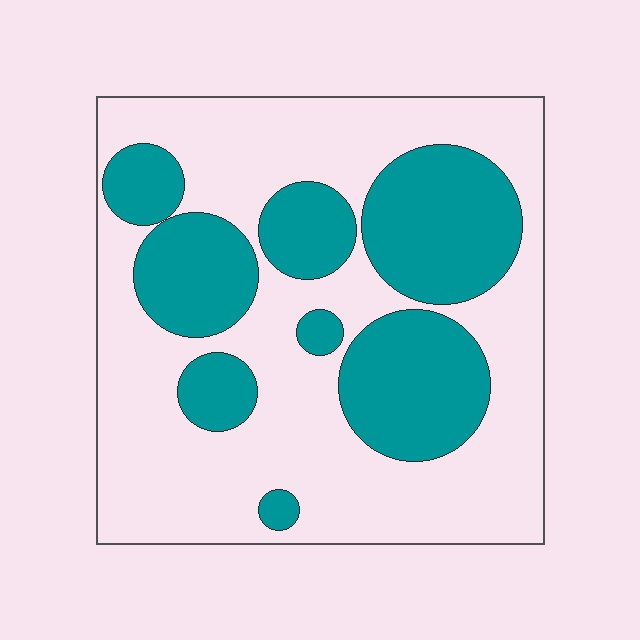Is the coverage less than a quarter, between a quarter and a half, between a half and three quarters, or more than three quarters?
Between a quarter and a half.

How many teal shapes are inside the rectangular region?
8.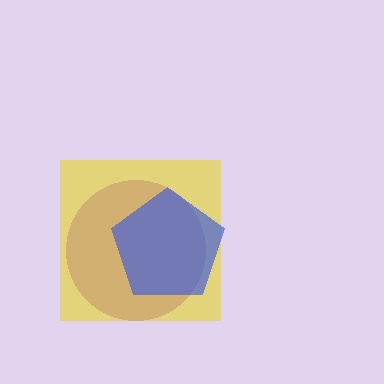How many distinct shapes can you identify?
There are 3 distinct shapes: a purple circle, a yellow square, a blue pentagon.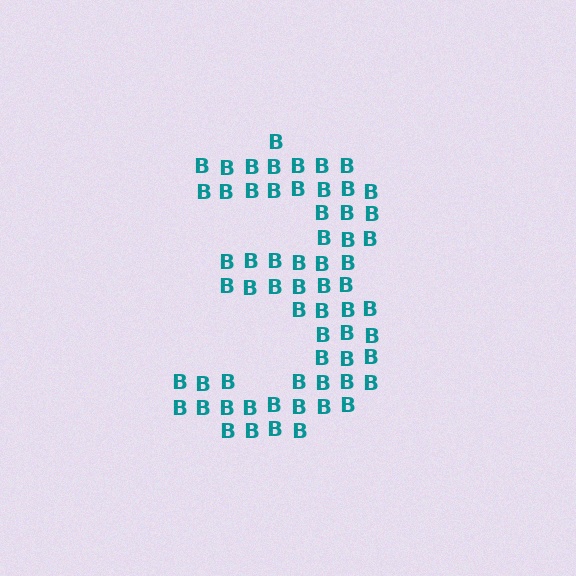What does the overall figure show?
The overall figure shows the digit 3.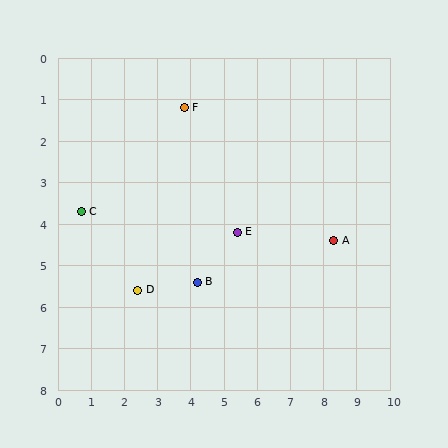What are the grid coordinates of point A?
Point A is at approximately (8.3, 4.4).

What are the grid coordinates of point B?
Point B is at approximately (4.2, 5.4).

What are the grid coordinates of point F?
Point F is at approximately (3.8, 1.2).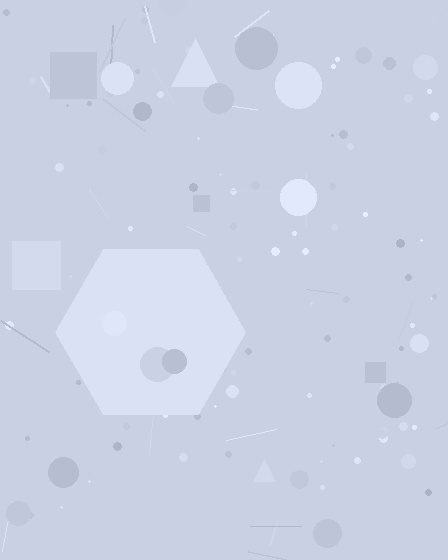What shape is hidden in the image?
A hexagon is hidden in the image.